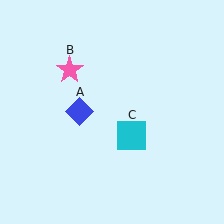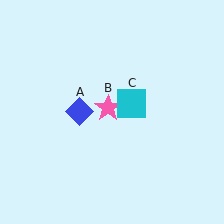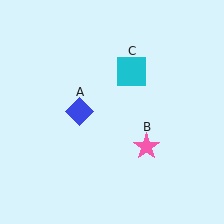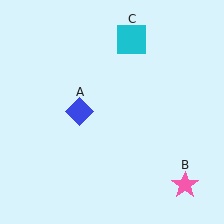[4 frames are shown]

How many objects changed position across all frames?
2 objects changed position: pink star (object B), cyan square (object C).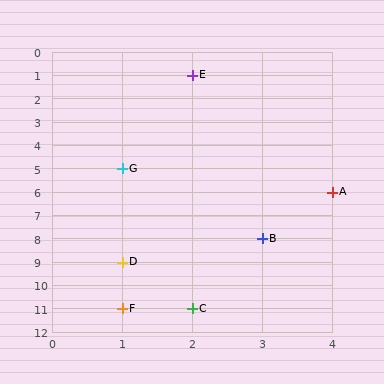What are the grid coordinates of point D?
Point D is at grid coordinates (1, 9).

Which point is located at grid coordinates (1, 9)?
Point D is at (1, 9).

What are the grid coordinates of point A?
Point A is at grid coordinates (4, 6).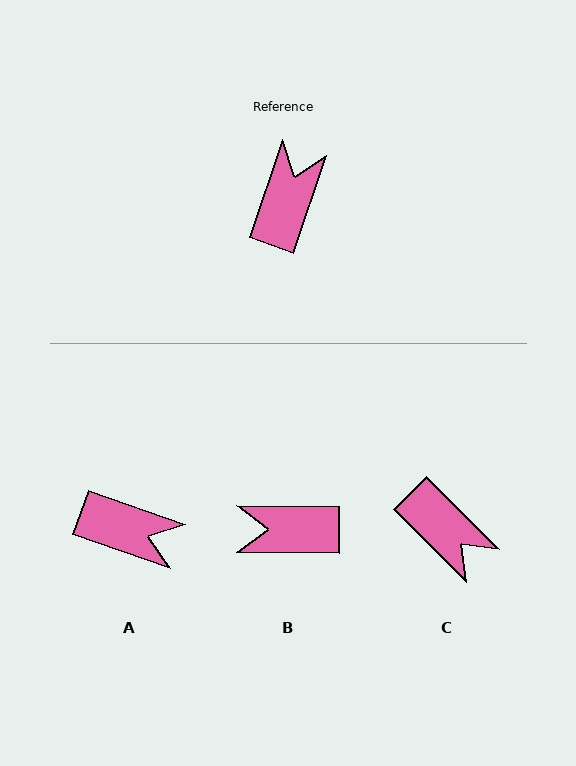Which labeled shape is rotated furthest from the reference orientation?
C, about 116 degrees away.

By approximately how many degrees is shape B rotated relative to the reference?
Approximately 108 degrees counter-clockwise.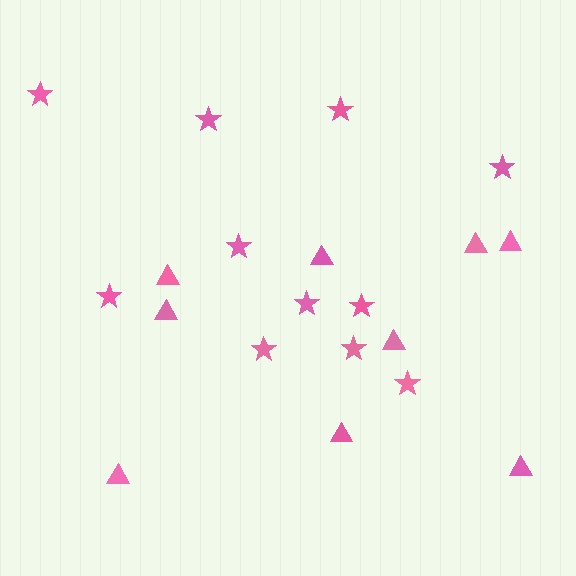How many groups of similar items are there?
There are 2 groups: one group of stars (11) and one group of triangles (9).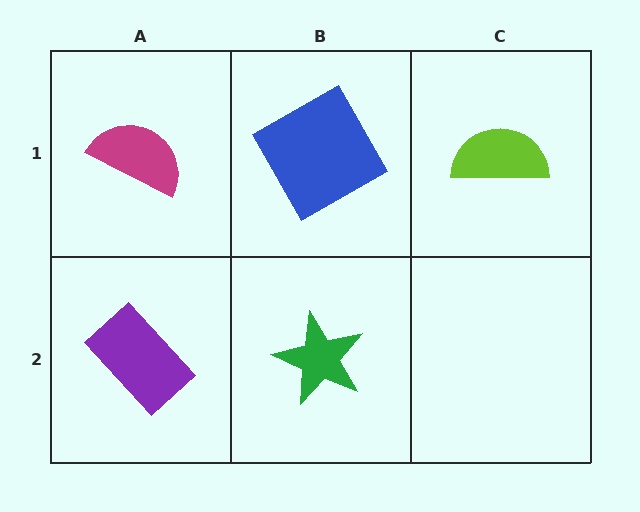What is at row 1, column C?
A lime semicircle.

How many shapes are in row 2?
2 shapes.